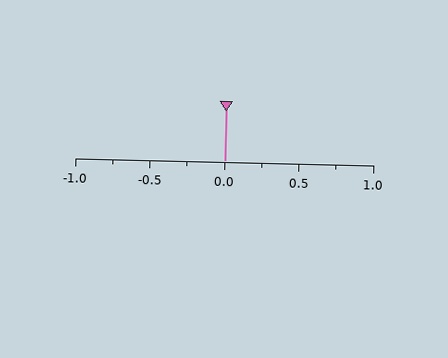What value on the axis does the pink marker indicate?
The marker indicates approximately 0.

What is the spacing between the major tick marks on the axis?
The major ticks are spaced 0.5 apart.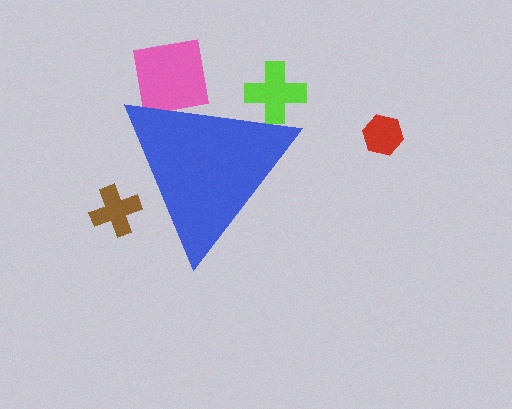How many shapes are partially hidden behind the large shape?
3 shapes are partially hidden.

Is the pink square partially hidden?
Yes, the pink square is partially hidden behind the blue triangle.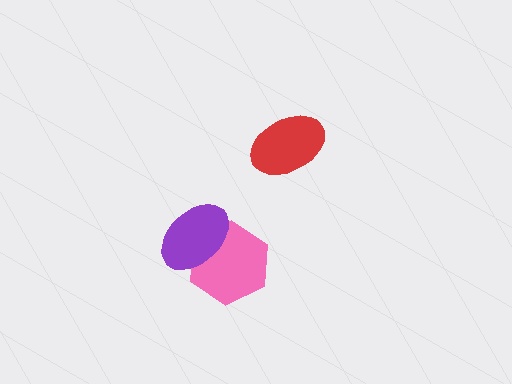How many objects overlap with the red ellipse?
0 objects overlap with the red ellipse.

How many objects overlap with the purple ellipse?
1 object overlaps with the purple ellipse.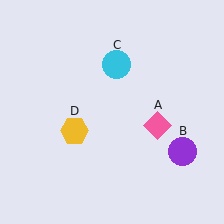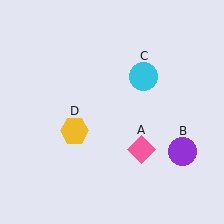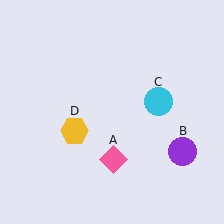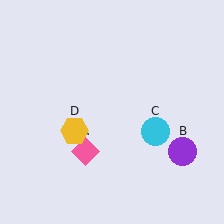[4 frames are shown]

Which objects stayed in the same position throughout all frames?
Purple circle (object B) and yellow hexagon (object D) remained stationary.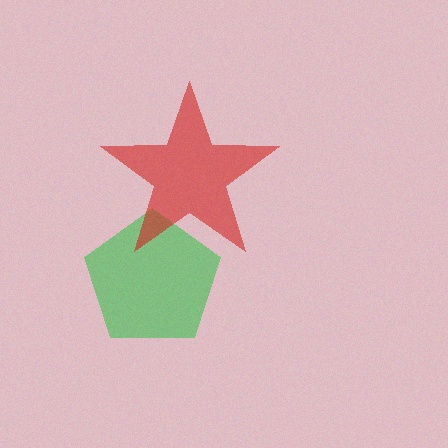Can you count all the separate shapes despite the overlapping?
Yes, there are 2 separate shapes.